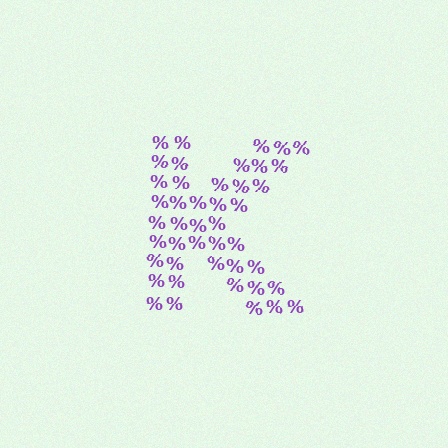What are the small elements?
The small elements are percent signs.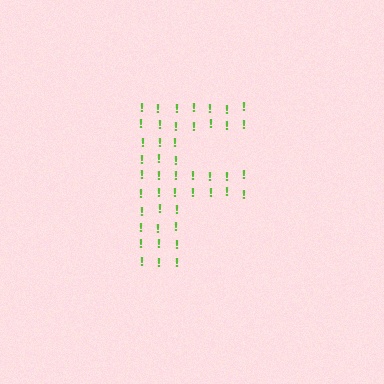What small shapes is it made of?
It is made of small exclamation marks.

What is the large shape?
The large shape is the letter F.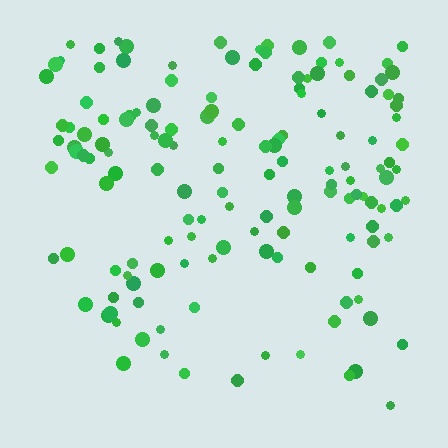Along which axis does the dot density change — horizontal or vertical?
Vertical.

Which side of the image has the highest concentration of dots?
The top.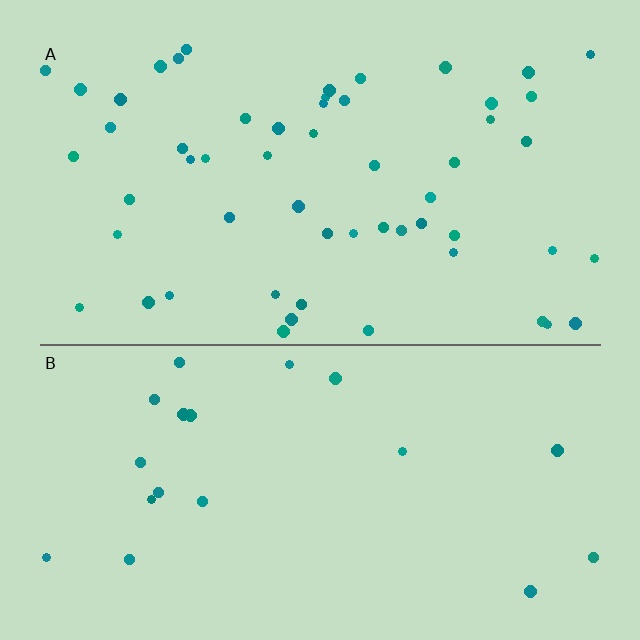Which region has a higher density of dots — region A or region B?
A (the top).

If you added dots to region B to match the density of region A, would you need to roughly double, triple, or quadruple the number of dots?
Approximately triple.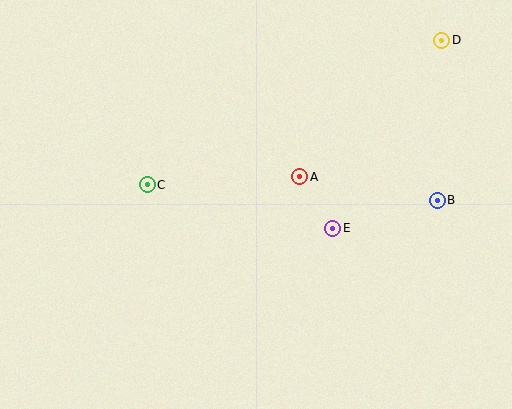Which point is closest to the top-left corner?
Point C is closest to the top-left corner.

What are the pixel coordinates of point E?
Point E is at (333, 228).